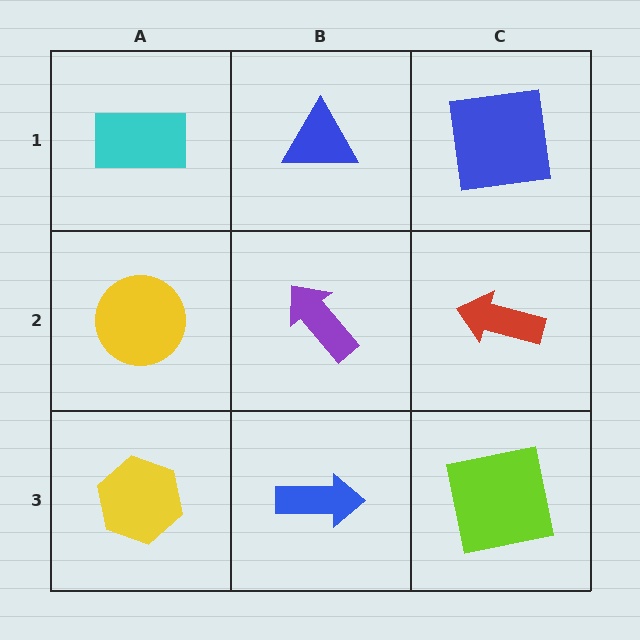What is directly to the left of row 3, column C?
A blue arrow.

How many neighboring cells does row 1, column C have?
2.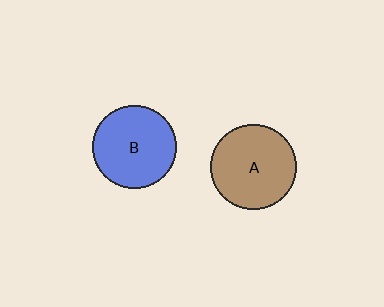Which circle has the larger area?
Circle A (brown).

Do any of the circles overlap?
No, none of the circles overlap.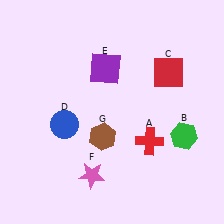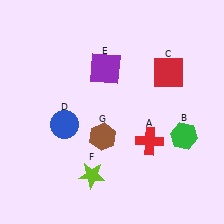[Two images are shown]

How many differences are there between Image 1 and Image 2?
There is 1 difference between the two images.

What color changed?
The star (F) changed from pink in Image 1 to lime in Image 2.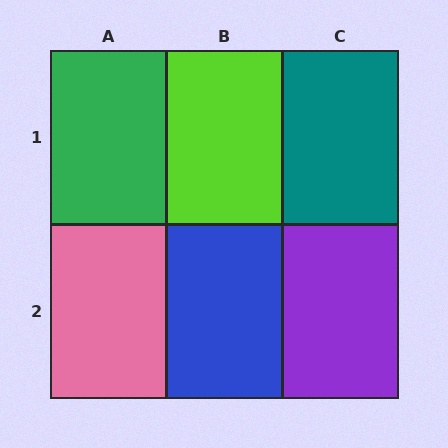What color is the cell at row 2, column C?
Purple.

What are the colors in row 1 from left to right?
Green, lime, teal.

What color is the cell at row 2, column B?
Blue.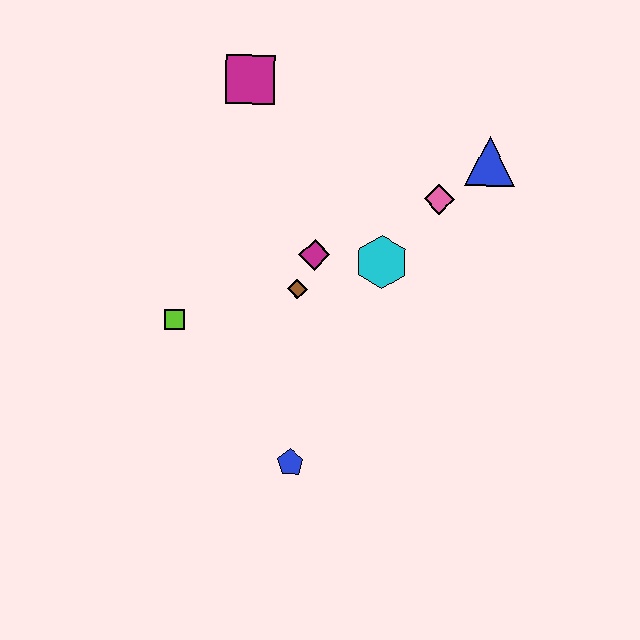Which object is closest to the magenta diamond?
The brown diamond is closest to the magenta diamond.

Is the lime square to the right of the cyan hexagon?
No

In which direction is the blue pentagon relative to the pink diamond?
The blue pentagon is below the pink diamond.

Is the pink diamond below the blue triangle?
Yes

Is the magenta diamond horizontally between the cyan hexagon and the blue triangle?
No